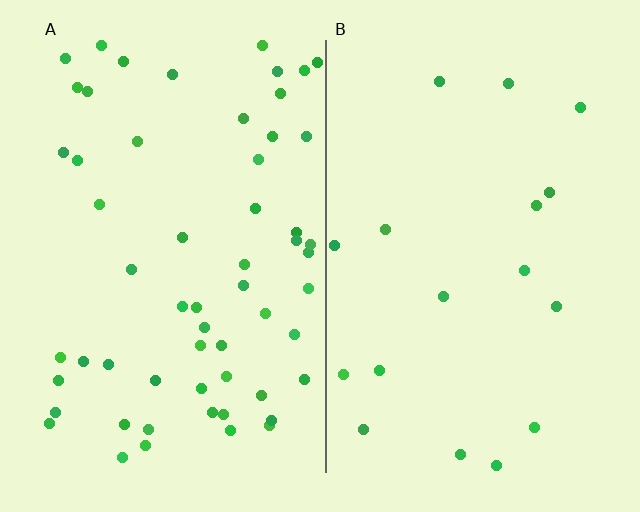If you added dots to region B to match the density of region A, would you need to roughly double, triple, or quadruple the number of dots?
Approximately triple.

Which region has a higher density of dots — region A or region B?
A (the left).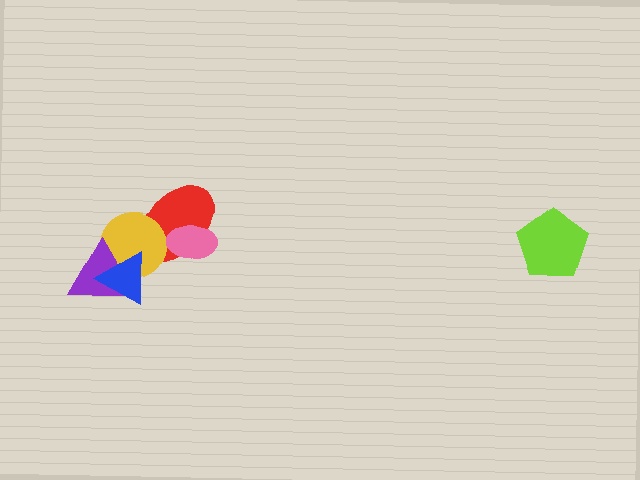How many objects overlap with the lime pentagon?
0 objects overlap with the lime pentagon.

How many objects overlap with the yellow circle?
3 objects overlap with the yellow circle.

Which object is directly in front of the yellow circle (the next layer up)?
The purple triangle is directly in front of the yellow circle.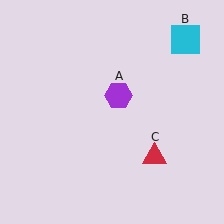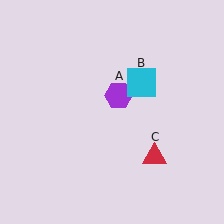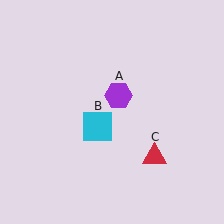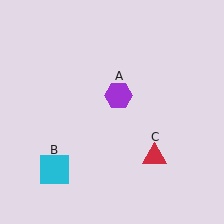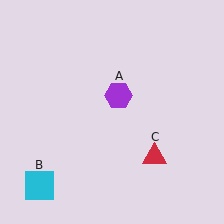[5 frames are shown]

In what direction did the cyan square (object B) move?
The cyan square (object B) moved down and to the left.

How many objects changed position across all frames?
1 object changed position: cyan square (object B).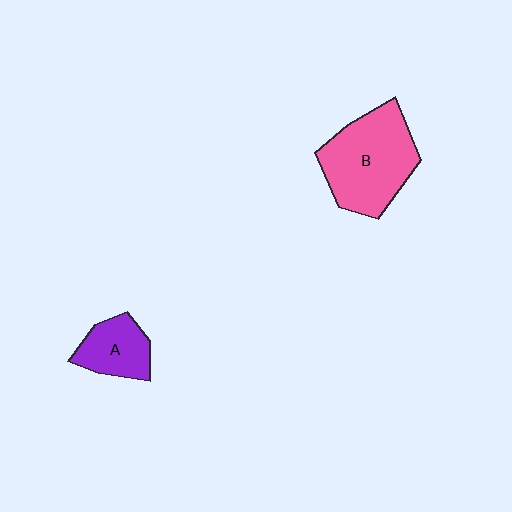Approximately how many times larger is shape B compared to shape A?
Approximately 2.1 times.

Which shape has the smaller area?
Shape A (purple).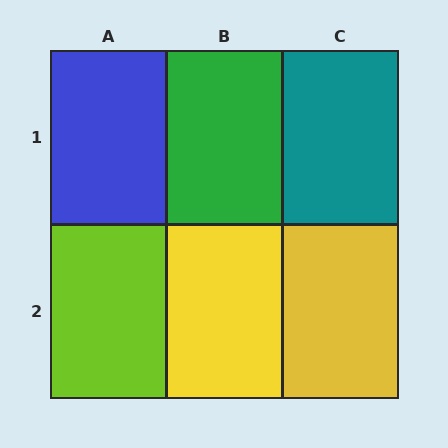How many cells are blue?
1 cell is blue.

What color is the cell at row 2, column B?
Yellow.